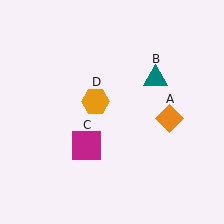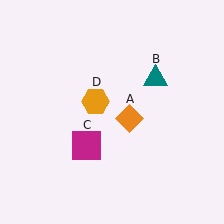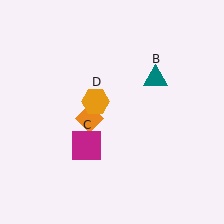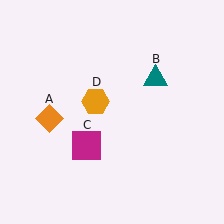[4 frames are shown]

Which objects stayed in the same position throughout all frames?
Teal triangle (object B) and magenta square (object C) and orange hexagon (object D) remained stationary.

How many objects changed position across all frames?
1 object changed position: orange diamond (object A).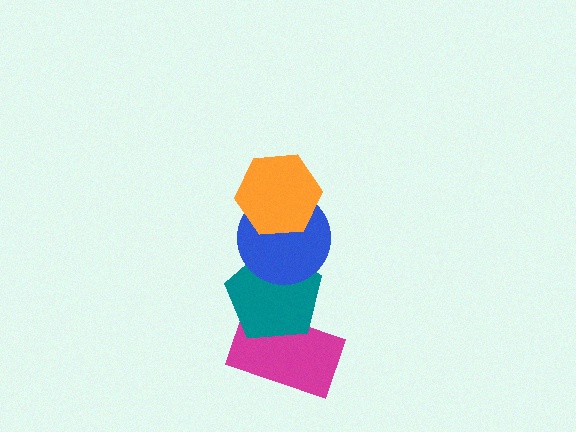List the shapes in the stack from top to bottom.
From top to bottom: the orange hexagon, the blue circle, the teal pentagon, the magenta rectangle.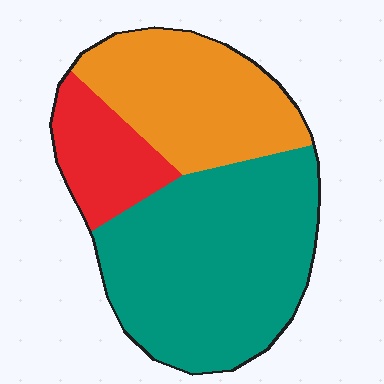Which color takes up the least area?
Red, at roughly 15%.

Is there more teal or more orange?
Teal.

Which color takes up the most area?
Teal, at roughly 55%.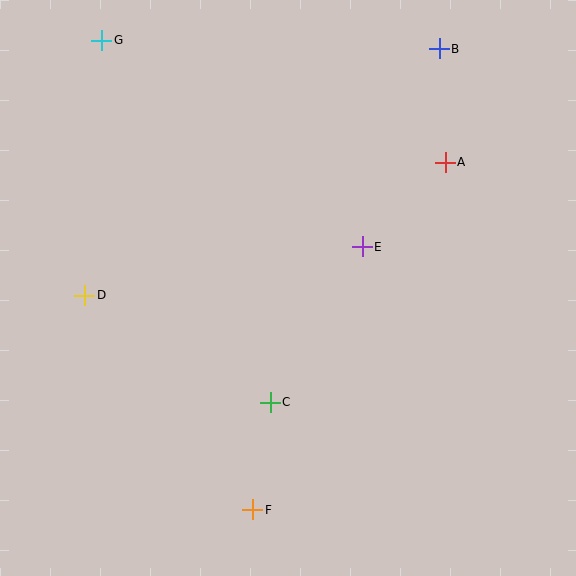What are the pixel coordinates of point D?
Point D is at (85, 295).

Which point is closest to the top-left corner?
Point G is closest to the top-left corner.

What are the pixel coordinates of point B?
Point B is at (439, 49).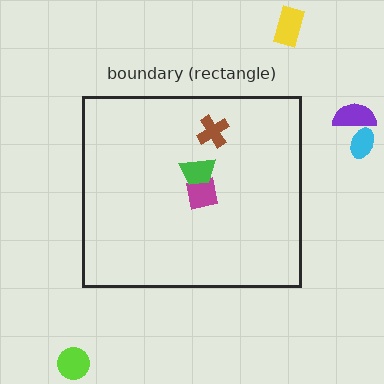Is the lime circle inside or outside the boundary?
Outside.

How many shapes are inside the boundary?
3 inside, 4 outside.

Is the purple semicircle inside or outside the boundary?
Outside.